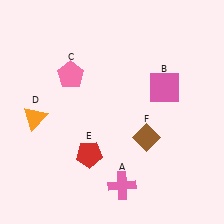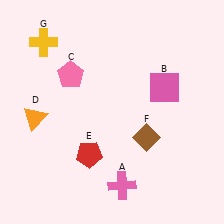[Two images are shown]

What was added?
A yellow cross (G) was added in Image 2.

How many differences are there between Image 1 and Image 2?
There is 1 difference between the two images.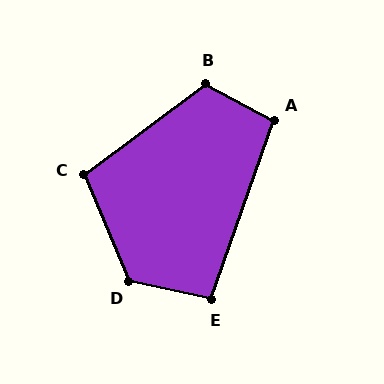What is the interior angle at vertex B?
Approximately 115 degrees (obtuse).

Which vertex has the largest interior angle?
D, at approximately 125 degrees.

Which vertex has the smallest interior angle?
E, at approximately 97 degrees.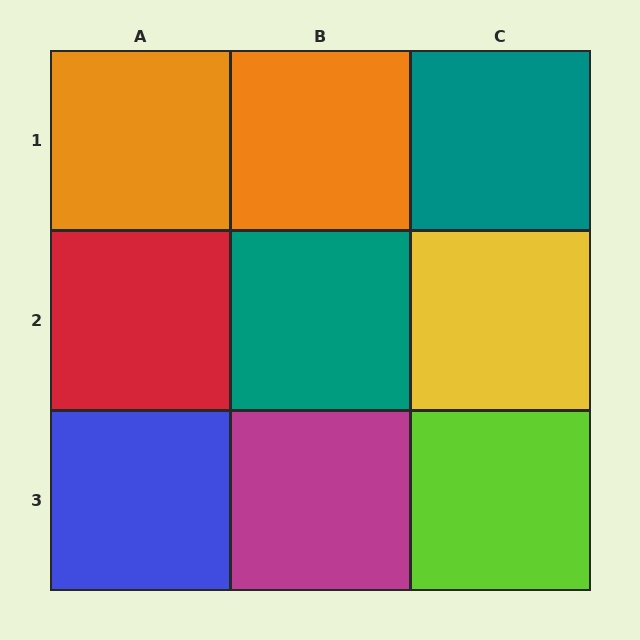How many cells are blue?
1 cell is blue.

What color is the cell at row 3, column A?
Blue.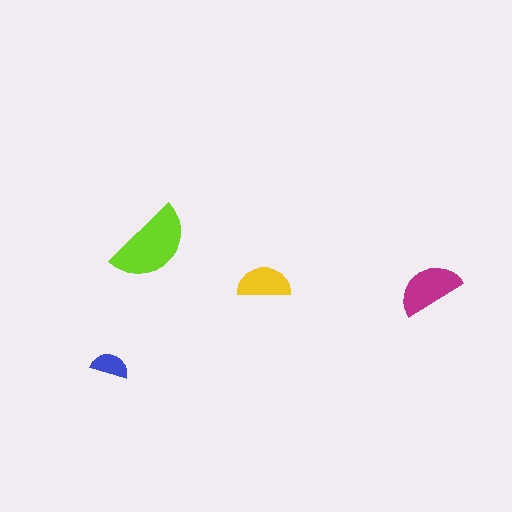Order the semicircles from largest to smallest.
the lime one, the magenta one, the yellow one, the blue one.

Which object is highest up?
The lime semicircle is topmost.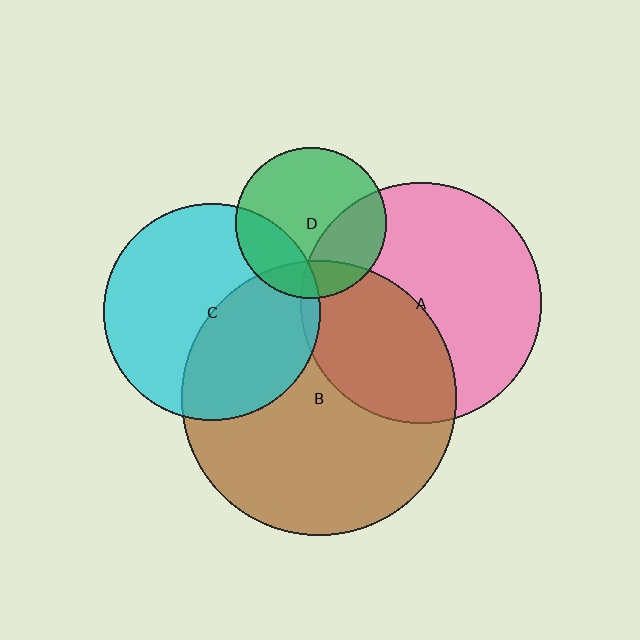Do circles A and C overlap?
Yes.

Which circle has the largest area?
Circle B (brown).